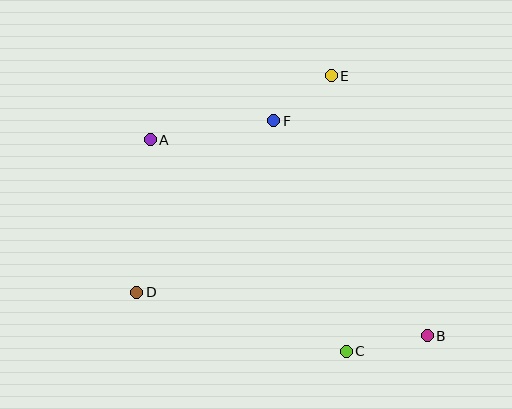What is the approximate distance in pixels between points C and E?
The distance between C and E is approximately 276 pixels.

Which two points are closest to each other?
Points E and F are closest to each other.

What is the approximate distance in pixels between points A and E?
The distance between A and E is approximately 192 pixels.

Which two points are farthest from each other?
Points A and B are farthest from each other.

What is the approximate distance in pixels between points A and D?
The distance between A and D is approximately 153 pixels.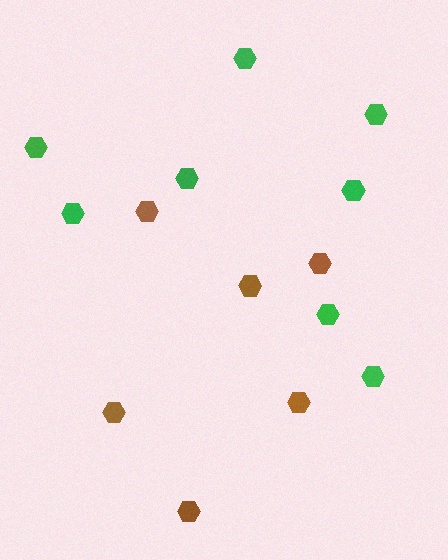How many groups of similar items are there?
There are 2 groups: one group of brown hexagons (6) and one group of green hexagons (8).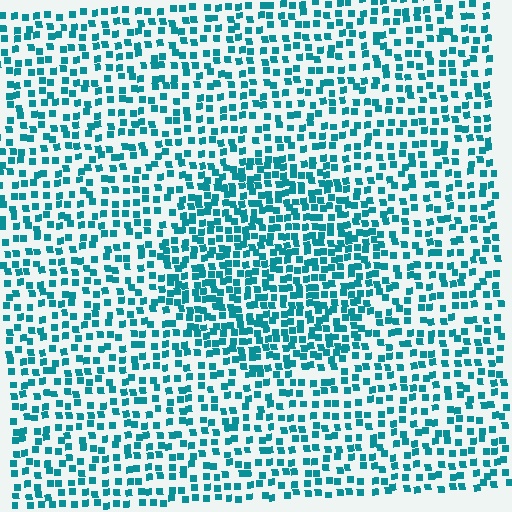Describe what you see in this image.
The image contains small teal elements arranged at two different densities. A circle-shaped region is visible where the elements are more densely packed than the surrounding area.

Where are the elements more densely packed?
The elements are more densely packed inside the circle boundary.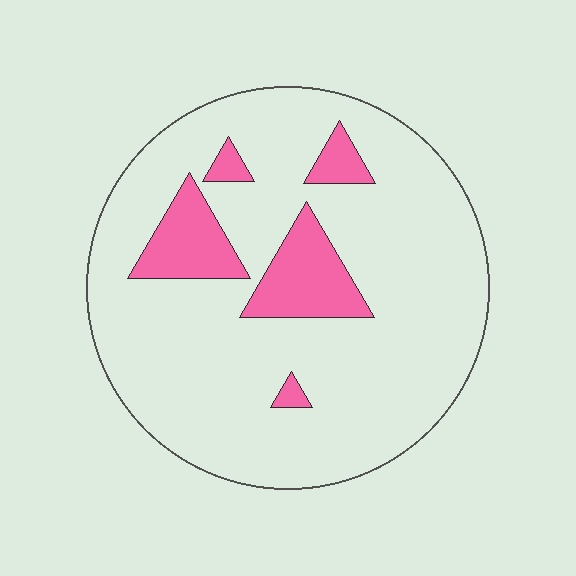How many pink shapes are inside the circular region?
5.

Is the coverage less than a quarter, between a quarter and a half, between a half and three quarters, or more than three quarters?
Less than a quarter.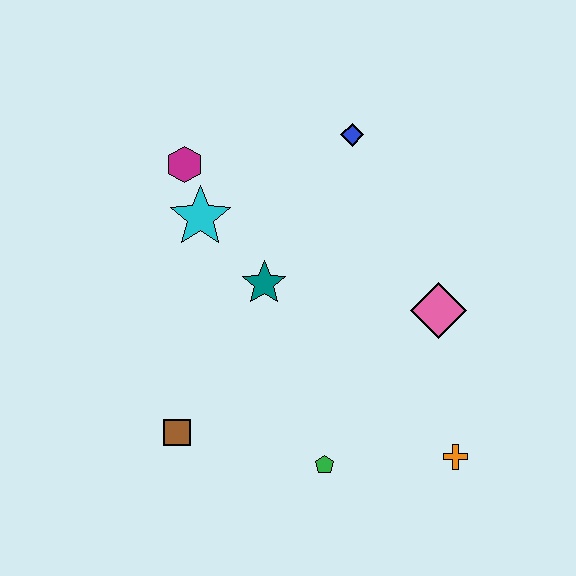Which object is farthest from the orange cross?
The magenta hexagon is farthest from the orange cross.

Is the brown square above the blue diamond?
No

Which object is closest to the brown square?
The green pentagon is closest to the brown square.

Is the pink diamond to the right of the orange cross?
No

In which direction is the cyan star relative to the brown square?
The cyan star is above the brown square.